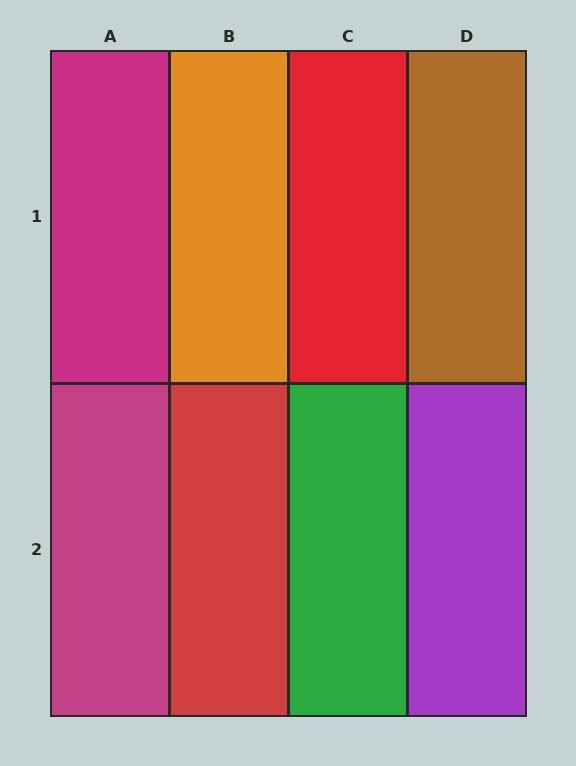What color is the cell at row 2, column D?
Purple.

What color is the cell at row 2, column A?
Magenta.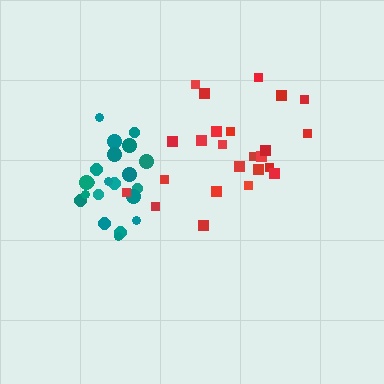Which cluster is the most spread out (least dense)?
Red.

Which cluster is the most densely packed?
Teal.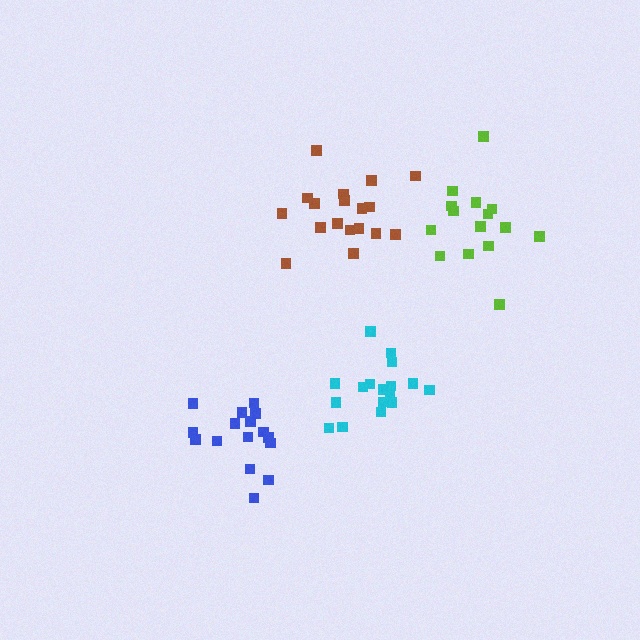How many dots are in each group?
Group 1: 17 dots, Group 2: 18 dots, Group 3: 15 dots, Group 4: 16 dots (66 total).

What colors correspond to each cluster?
The clusters are colored: cyan, brown, lime, blue.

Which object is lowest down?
The blue cluster is bottommost.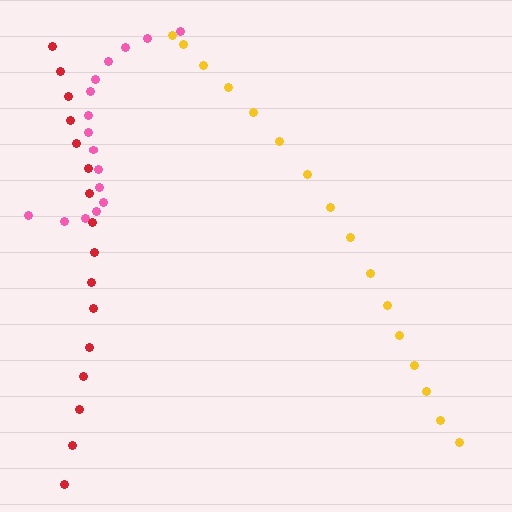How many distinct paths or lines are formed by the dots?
There are 3 distinct paths.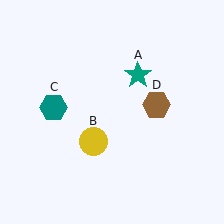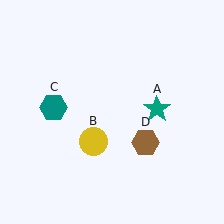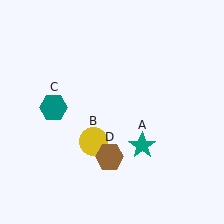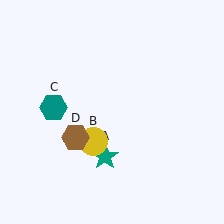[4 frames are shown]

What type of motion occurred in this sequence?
The teal star (object A), brown hexagon (object D) rotated clockwise around the center of the scene.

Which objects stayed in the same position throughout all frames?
Yellow circle (object B) and teal hexagon (object C) remained stationary.